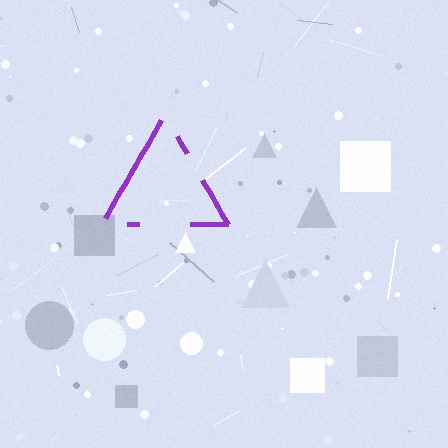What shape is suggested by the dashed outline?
The dashed outline suggests a triangle.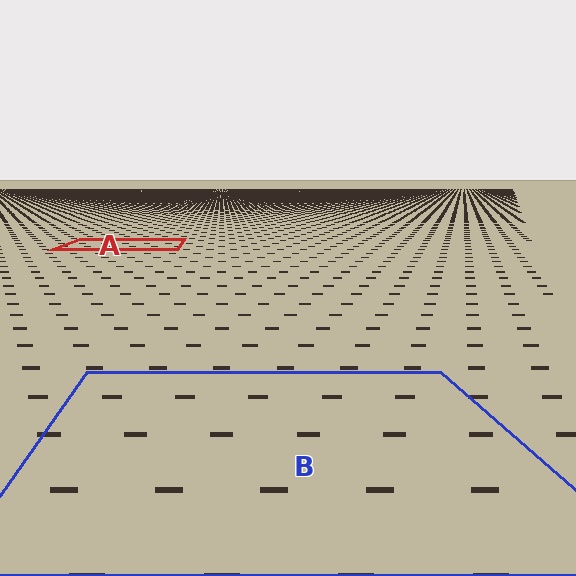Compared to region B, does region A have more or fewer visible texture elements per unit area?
Region A has more texture elements per unit area — they are packed more densely because it is farther away.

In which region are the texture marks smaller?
The texture marks are smaller in region A, because it is farther away.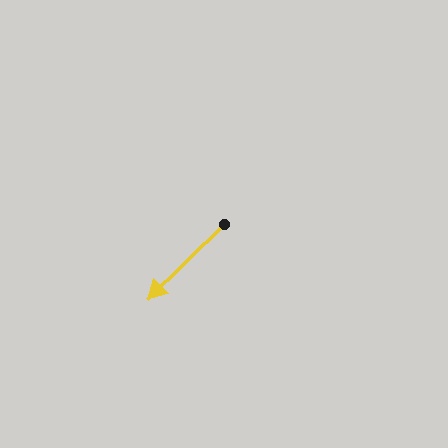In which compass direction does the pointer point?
Southwest.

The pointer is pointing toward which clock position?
Roughly 8 o'clock.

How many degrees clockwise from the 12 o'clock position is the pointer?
Approximately 225 degrees.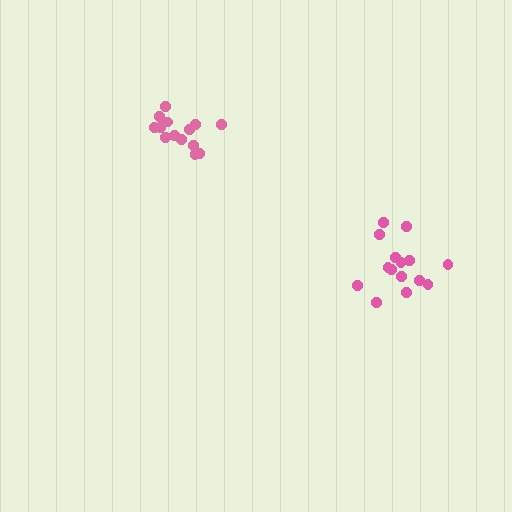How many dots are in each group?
Group 1: 15 dots, Group 2: 14 dots (29 total).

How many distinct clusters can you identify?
There are 2 distinct clusters.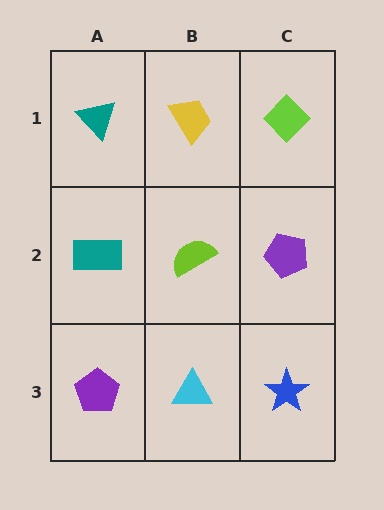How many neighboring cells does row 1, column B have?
3.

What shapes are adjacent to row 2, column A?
A teal triangle (row 1, column A), a purple pentagon (row 3, column A), a lime semicircle (row 2, column B).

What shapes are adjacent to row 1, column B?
A lime semicircle (row 2, column B), a teal triangle (row 1, column A), a lime diamond (row 1, column C).